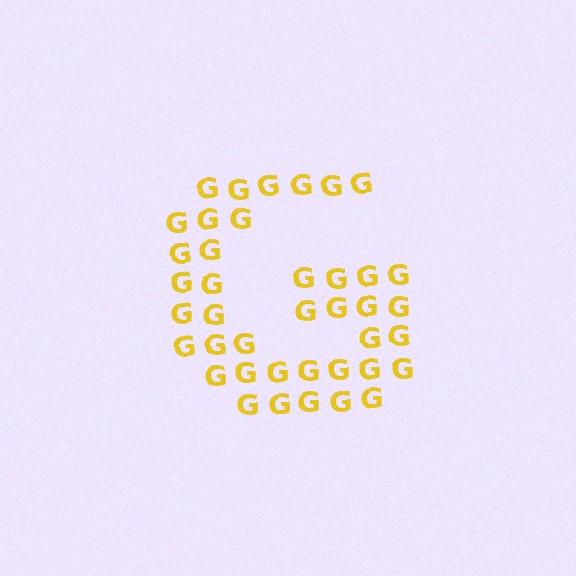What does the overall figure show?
The overall figure shows the letter G.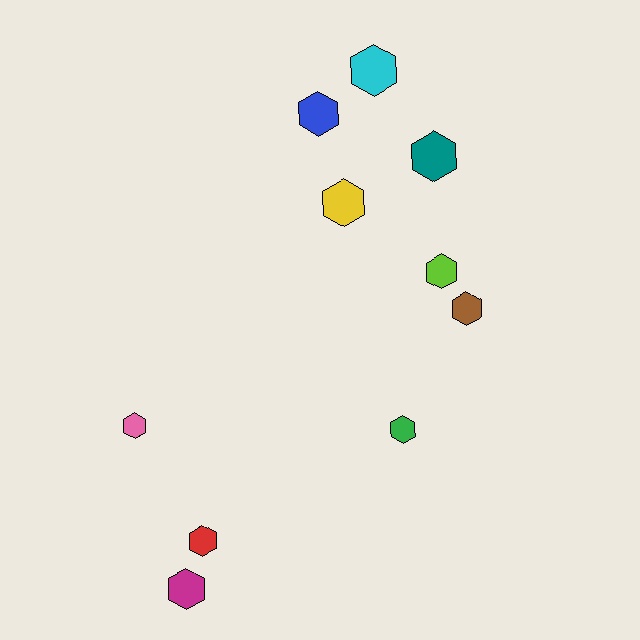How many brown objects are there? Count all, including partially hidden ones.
There is 1 brown object.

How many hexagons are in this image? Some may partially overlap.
There are 10 hexagons.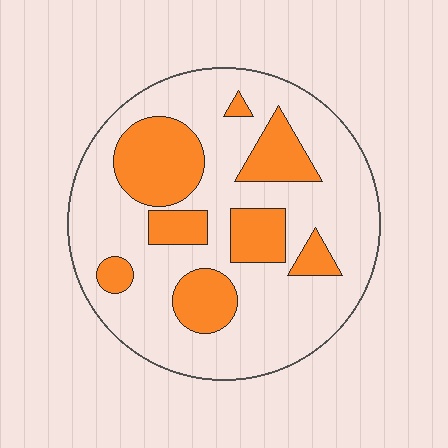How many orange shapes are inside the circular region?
8.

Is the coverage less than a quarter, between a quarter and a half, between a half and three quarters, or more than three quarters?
Between a quarter and a half.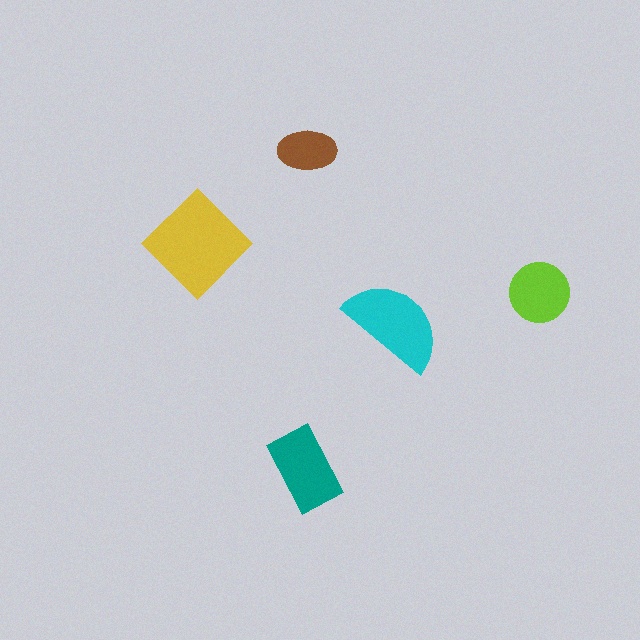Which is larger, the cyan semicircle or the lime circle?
The cyan semicircle.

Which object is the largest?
The yellow diamond.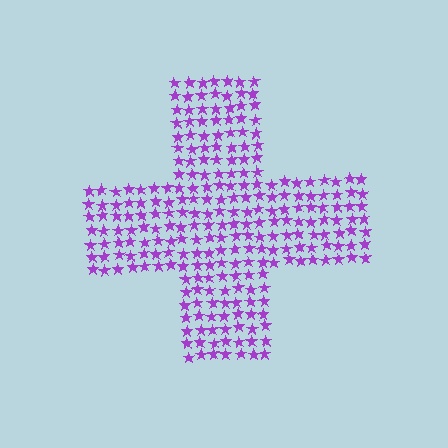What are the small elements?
The small elements are stars.